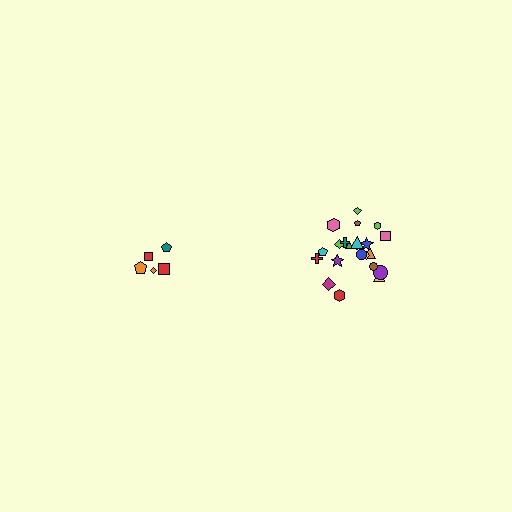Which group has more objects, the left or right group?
The right group.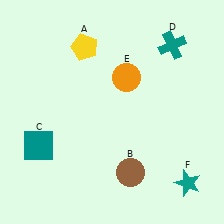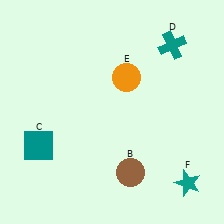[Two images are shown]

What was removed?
The yellow pentagon (A) was removed in Image 2.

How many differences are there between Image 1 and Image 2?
There is 1 difference between the two images.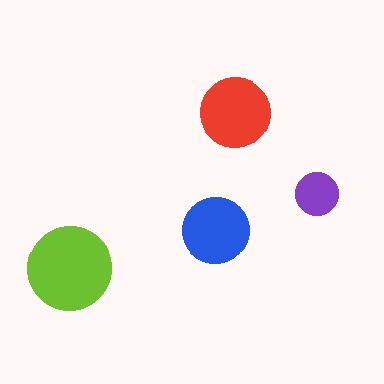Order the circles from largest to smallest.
the lime one, the red one, the blue one, the purple one.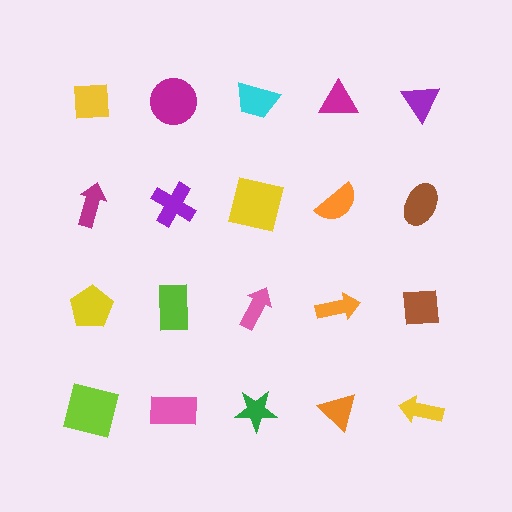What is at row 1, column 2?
A magenta circle.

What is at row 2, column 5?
A brown ellipse.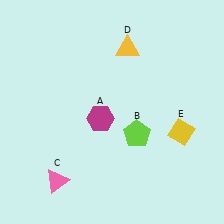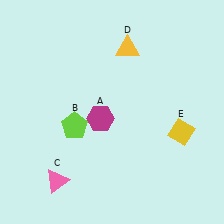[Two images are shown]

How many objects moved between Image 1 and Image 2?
1 object moved between the two images.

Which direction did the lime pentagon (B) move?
The lime pentagon (B) moved left.